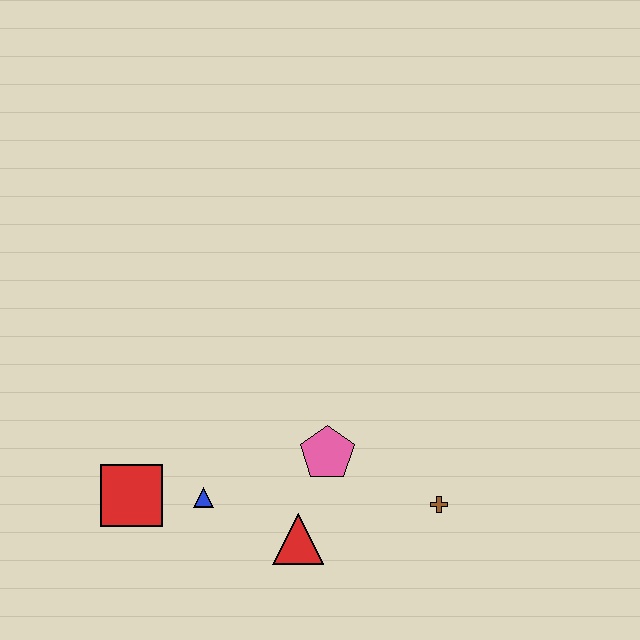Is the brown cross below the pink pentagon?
Yes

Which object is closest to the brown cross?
The pink pentagon is closest to the brown cross.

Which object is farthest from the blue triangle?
The brown cross is farthest from the blue triangle.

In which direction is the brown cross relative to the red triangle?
The brown cross is to the right of the red triangle.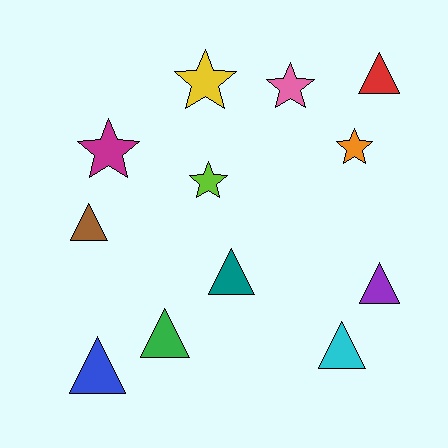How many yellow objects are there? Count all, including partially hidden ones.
There is 1 yellow object.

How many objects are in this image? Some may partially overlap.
There are 12 objects.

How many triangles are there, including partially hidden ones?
There are 7 triangles.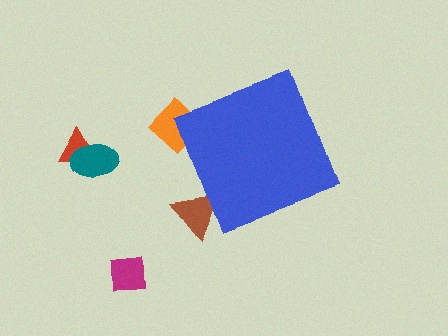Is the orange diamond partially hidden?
Yes, the orange diamond is partially hidden behind the blue diamond.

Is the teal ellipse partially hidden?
No, the teal ellipse is fully visible.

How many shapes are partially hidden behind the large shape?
2 shapes are partially hidden.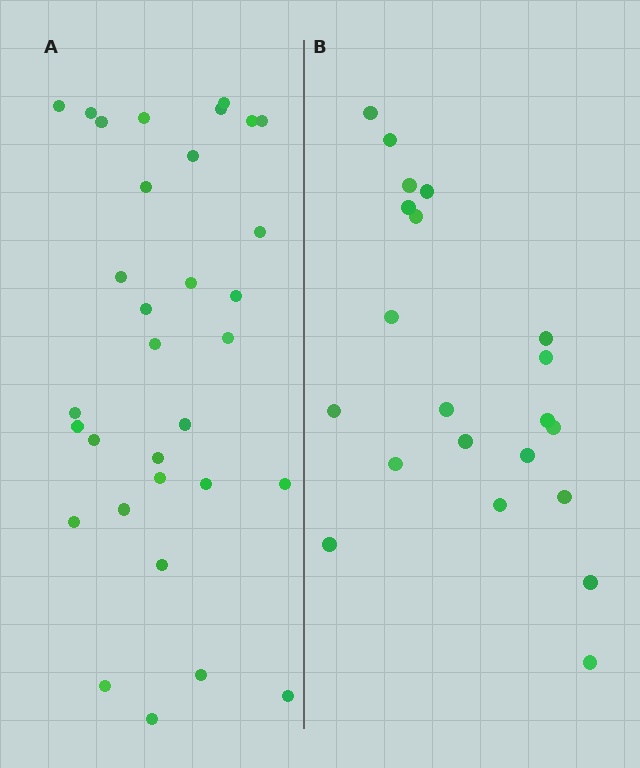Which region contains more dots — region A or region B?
Region A (the left region) has more dots.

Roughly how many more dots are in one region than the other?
Region A has roughly 12 or so more dots than region B.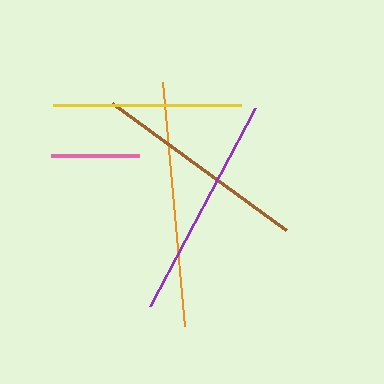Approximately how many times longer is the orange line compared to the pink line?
The orange line is approximately 2.8 times the length of the pink line.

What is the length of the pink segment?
The pink segment is approximately 87 pixels long.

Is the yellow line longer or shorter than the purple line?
The purple line is longer than the yellow line.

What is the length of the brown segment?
The brown segment is approximately 216 pixels long.